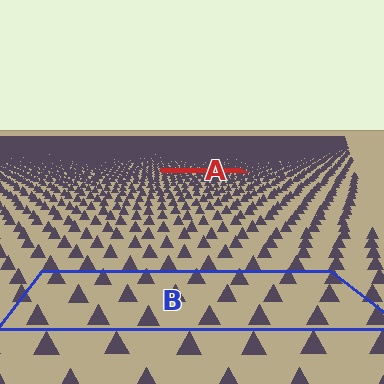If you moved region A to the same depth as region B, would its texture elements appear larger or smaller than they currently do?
They would appear larger. At a closer depth, the same texture elements are projected at a bigger on-screen size.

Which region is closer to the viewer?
Region B is closer. The texture elements there are larger and more spread out.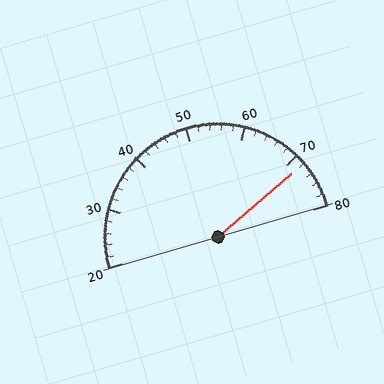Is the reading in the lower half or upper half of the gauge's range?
The reading is in the upper half of the range (20 to 80).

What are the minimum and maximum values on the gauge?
The gauge ranges from 20 to 80.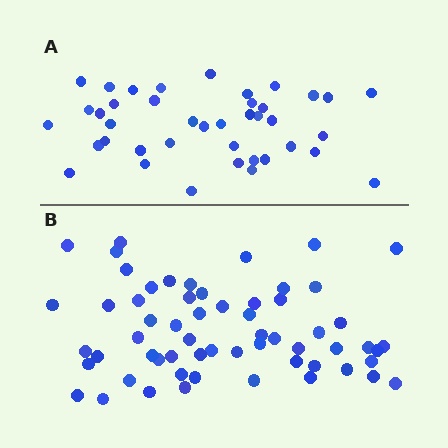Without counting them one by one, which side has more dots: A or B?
Region B (the bottom region) has more dots.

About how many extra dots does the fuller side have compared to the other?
Region B has approximately 20 more dots than region A.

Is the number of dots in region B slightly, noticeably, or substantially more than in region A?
Region B has substantially more. The ratio is roughly 1.5 to 1.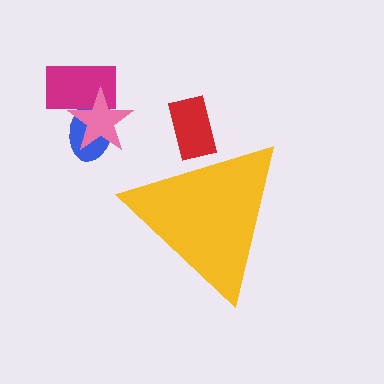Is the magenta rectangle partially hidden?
No, the magenta rectangle is fully visible.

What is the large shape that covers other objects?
A yellow triangle.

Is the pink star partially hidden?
No, the pink star is fully visible.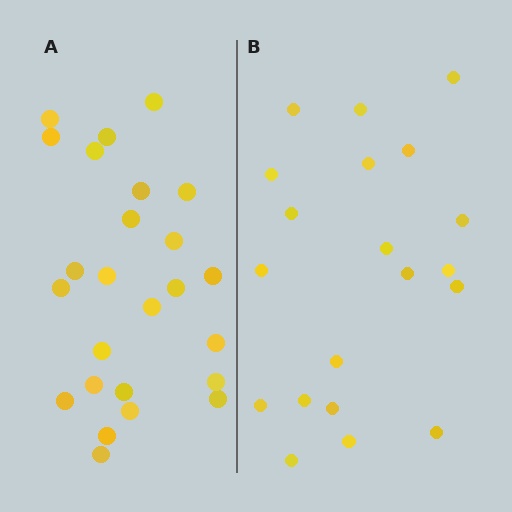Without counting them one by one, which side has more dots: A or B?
Region A (the left region) has more dots.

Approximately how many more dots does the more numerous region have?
Region A has about 5 more dots than region B.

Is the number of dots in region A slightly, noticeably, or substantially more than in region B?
Region A has noticeably more, but not dramatically so. The ratio is roughly 1.2 to 1.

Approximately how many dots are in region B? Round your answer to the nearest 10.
About 20 dots.